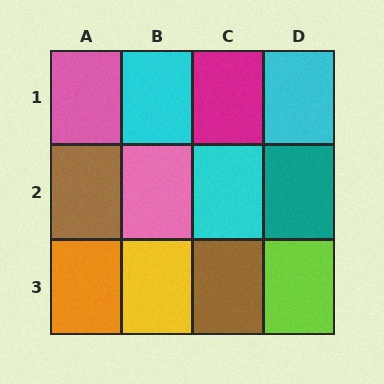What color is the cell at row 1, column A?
Pink.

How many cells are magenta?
1 cell is magenta.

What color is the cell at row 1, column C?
Magenta.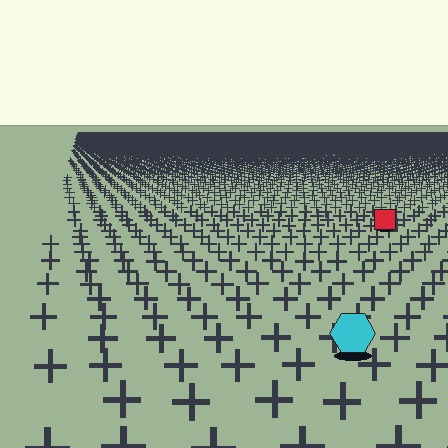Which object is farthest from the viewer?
The red square is farthest from the viewer. It appears smaller and the ground texture around it is denser.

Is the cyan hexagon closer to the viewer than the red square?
Yes. The cyan hexagon is closer — you can tell from the texture gradient: the ground texture is coarser near it.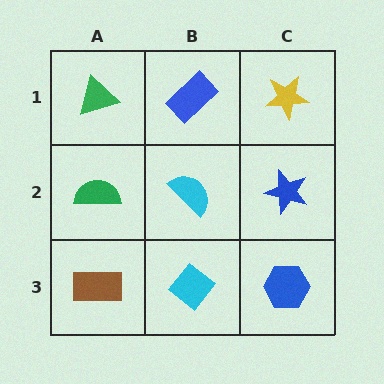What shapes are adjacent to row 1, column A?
A green semicircle (row 2, column A), a blue rectangle (row 1, column B).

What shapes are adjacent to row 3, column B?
A cyan semicircle (row 2, column B), a brown rectangle (row 3, column A), a blue hexagon (row 3, column C).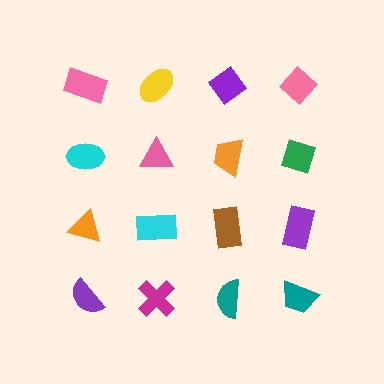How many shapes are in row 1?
4 shapes.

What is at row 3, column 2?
A cyan rectangle.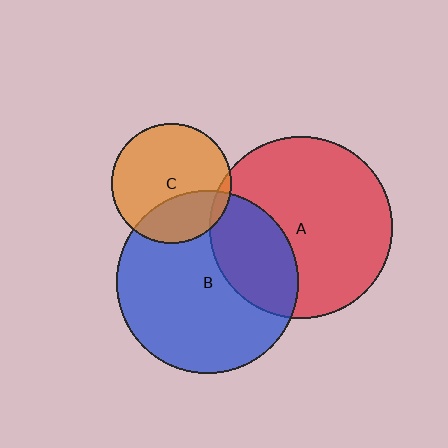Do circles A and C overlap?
Yes.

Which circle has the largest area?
Circle A (red).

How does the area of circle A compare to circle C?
Approximately 2.3 times.